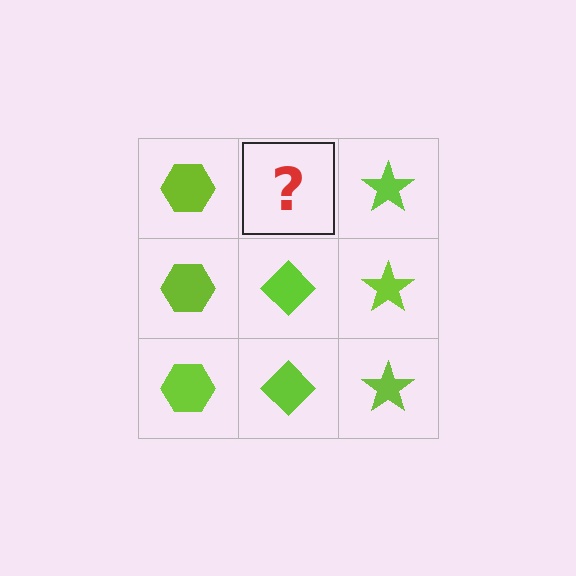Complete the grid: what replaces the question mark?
The question mark should be replaced with a lime diamond.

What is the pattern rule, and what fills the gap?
The rule is that each column has a consistent shape. The gap should be filled with a lime diamond.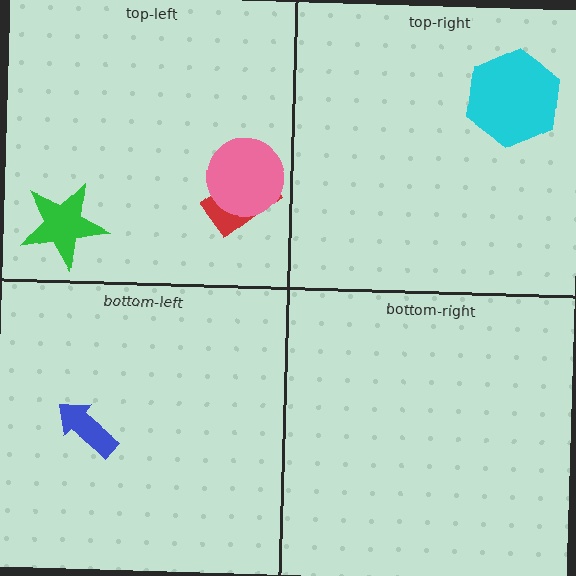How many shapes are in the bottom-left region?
1.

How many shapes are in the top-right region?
1.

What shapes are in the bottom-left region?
The blue arrow.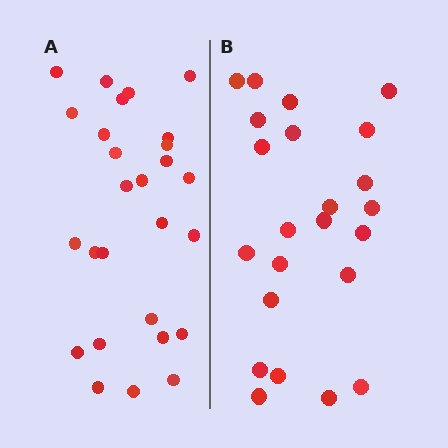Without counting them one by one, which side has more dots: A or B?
Region A (the left region) has more dots.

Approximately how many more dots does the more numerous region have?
Region A has about 4 more dots than region B.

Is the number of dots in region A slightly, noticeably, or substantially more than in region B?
Region A has only slightly more — the two regions are fairly close. The ratio is roughly 1.2 to 1.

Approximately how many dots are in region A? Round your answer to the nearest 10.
About 30 dots. (The exact count is 27, which rounds to 30.)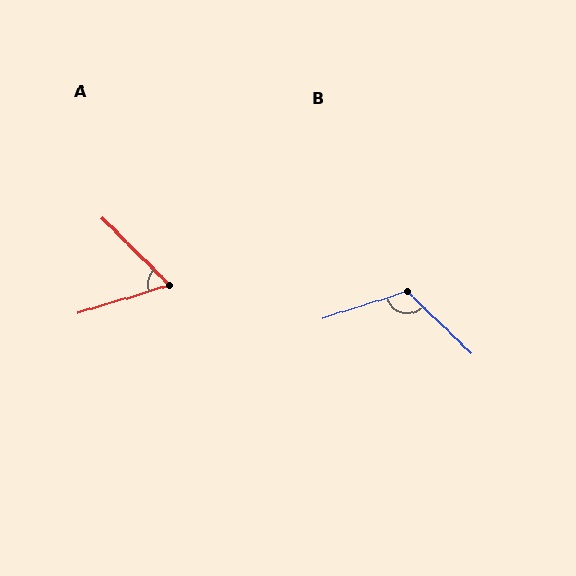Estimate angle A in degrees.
Approximately 62 degrees.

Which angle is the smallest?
A, at approximately 62 degrees.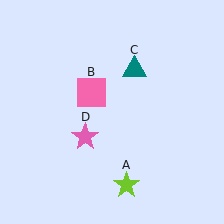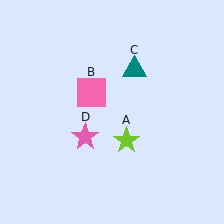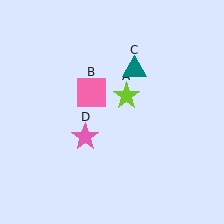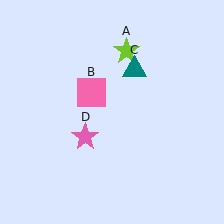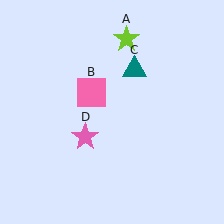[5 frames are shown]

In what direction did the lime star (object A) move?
The lime star (object A) moved up.